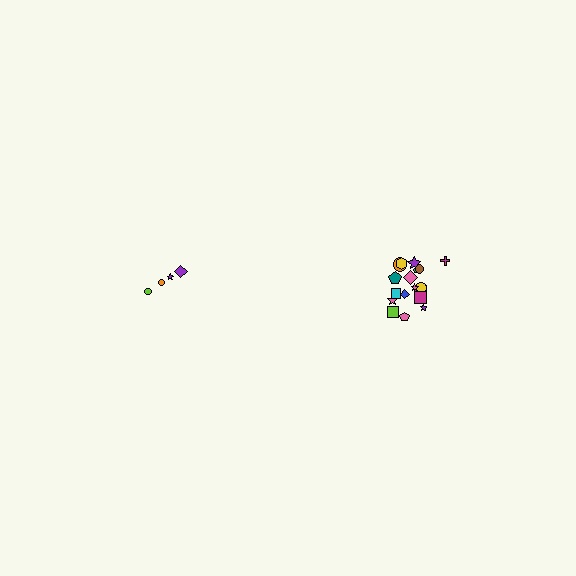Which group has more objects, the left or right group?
The right group.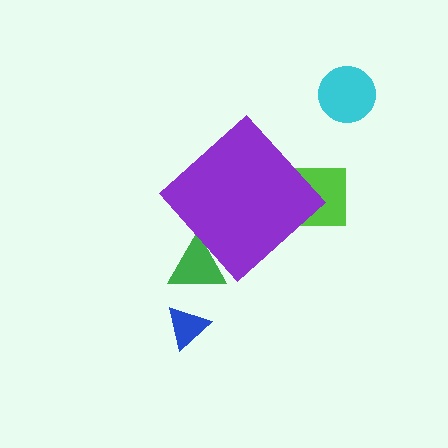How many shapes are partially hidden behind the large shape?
2 shapes are partially hidden.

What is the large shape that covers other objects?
A purple diamond.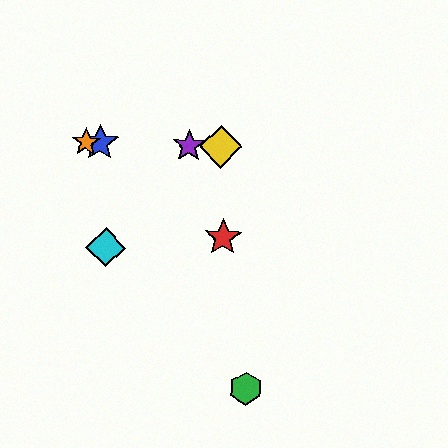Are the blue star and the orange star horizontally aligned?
Yes, both are at y≈143.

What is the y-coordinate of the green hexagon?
The green hexagon is at y≈388.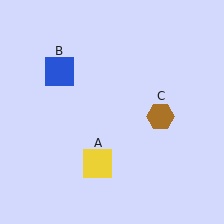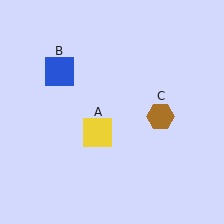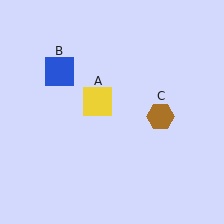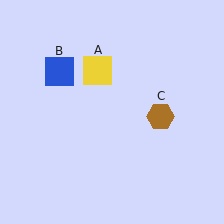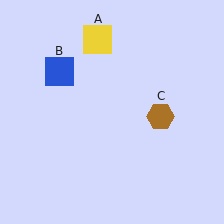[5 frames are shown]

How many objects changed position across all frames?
1 object changed position: yellow square (object A).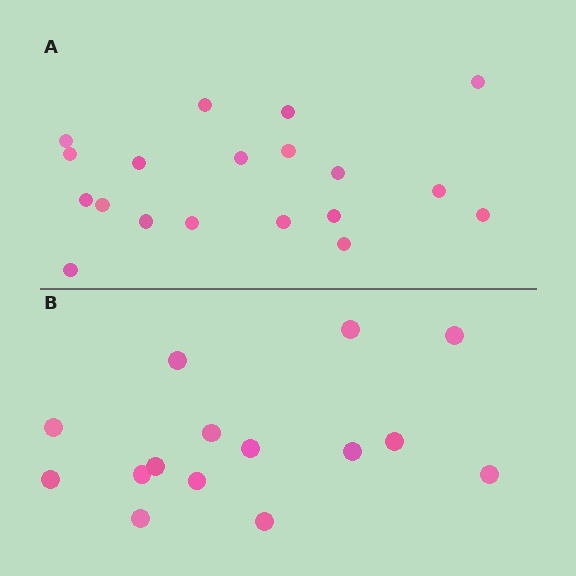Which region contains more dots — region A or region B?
Region A (the top region) has more dots.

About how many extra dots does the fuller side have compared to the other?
Region A has about 4 more dots than region B.